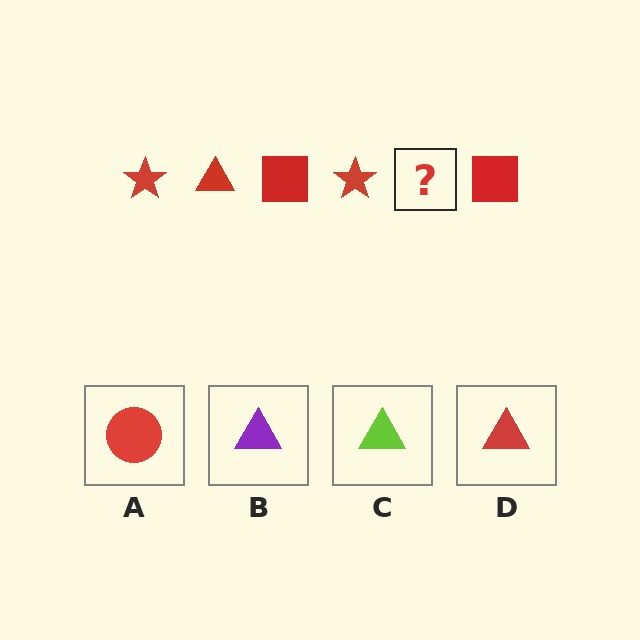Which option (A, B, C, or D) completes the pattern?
D.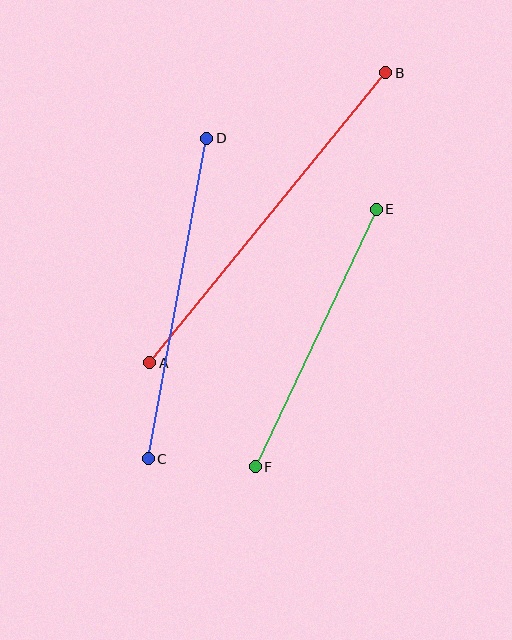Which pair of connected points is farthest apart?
Points A and B are farthest apart.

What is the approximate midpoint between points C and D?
The midpoint is at approximately (177, 298) pixels.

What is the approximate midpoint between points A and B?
The midpoint is at approximately (268, 218) pixels.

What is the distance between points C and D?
The distance is approximately 326 pixels.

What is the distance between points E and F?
The distance is approximately 285 pixels.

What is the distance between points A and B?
The distance is approximately 374 pixels.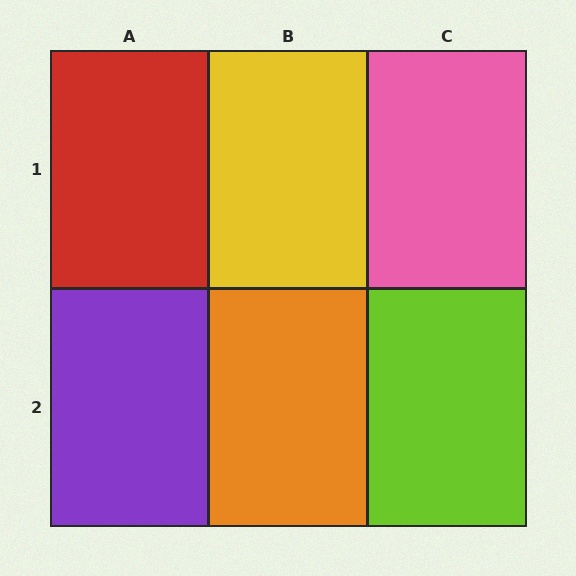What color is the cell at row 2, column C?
Lime.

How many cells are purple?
1 cell is purple.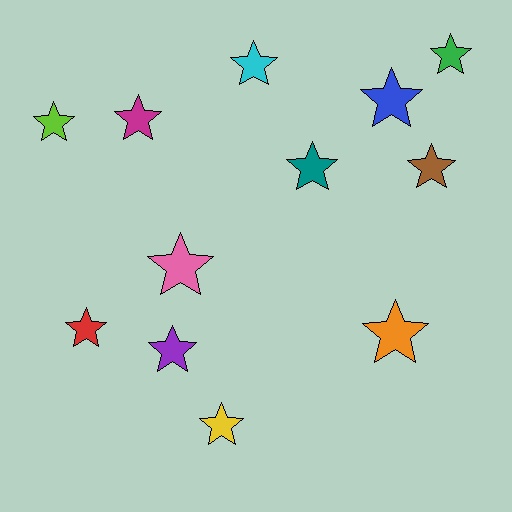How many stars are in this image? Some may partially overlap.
There are 12 stars.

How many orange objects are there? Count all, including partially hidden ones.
There is 1 orange object.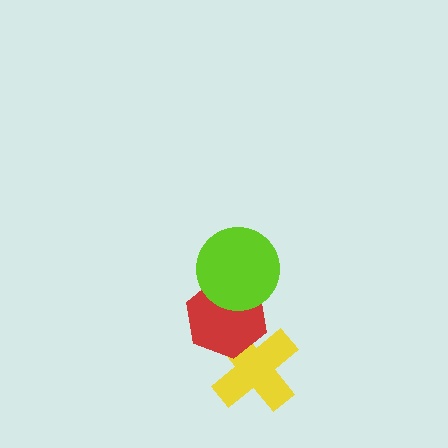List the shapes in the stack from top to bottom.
From top to bottom: the lime circle, the red hexagon, the yellow cross.